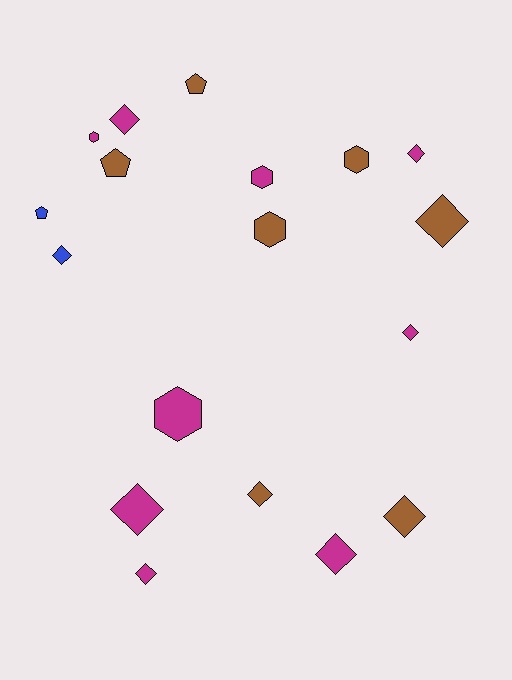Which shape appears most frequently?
Diamond, with 10 objects.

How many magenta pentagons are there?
There are no magenta pentagons.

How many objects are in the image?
There are 18 objects.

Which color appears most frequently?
Magenta, with 9 objects.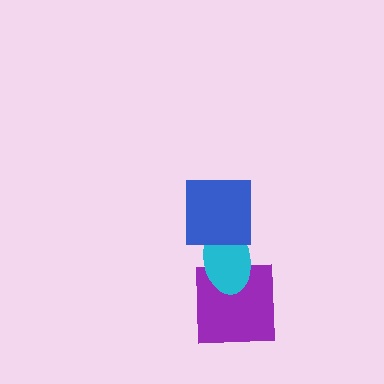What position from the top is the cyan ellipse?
The cyan ellipse is 2nd from the top.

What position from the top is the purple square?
The purple square is 3rd from the top.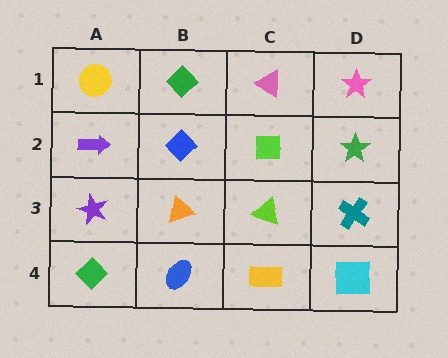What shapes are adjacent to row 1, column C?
A lime square (row 2, column C), a green diamond (row 1, column B), a pink star (row 1, column D).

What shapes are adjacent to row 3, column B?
A blue diamond (row 2, column B), a blue ellipse (row 4, column B), a purple star (row 3, column A), a lime triangle (row 3, column C).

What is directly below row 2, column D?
A teal cross.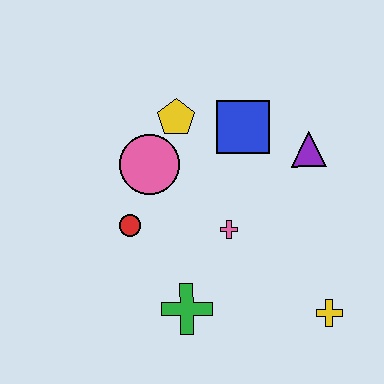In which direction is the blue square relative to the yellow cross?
The blue square is above the yellow cross.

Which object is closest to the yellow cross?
The pink cross is closest to the yellow cross.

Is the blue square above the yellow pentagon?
No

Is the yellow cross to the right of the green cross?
Yes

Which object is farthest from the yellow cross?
The yellow pentagon is farthest from the yellow cross.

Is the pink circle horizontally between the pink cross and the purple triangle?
No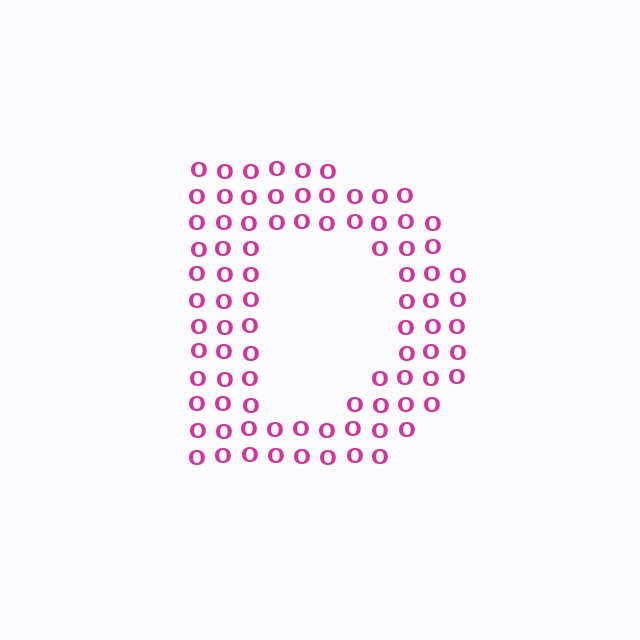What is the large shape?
The large shape is the letter D.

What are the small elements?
The small elements are letter O's.